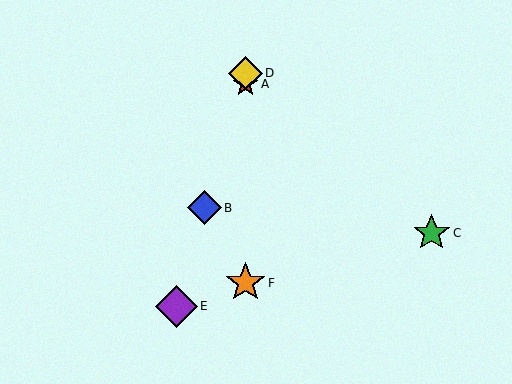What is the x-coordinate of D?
Object D is at x≈246.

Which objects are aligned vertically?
Objects A, D, F are aligned vertically.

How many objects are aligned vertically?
3 objects (A, D, F) are aligned vertically.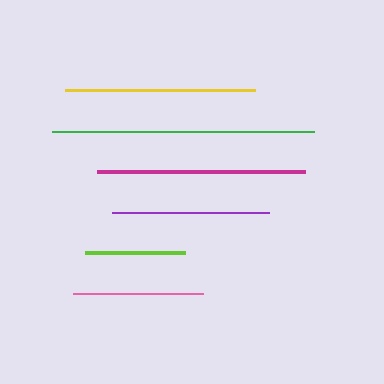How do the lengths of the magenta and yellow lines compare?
The magenta and yellow lines are approximately the same length.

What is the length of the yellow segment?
The yellow segment is approximately 190 pixels long.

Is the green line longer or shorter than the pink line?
The green line is longer than the pink line.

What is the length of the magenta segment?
The magenta segment is approximately 209 pixels long.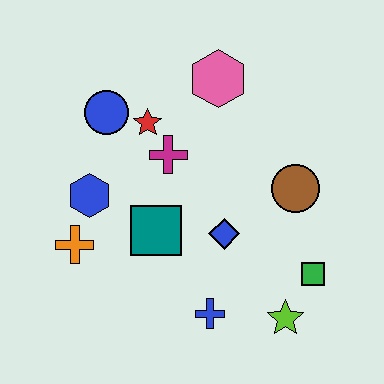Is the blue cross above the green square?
No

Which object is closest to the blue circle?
The red star is closest to the blue circle.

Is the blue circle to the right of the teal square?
No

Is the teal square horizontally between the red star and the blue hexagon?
No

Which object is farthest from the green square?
The blue circle is farthest from the green square.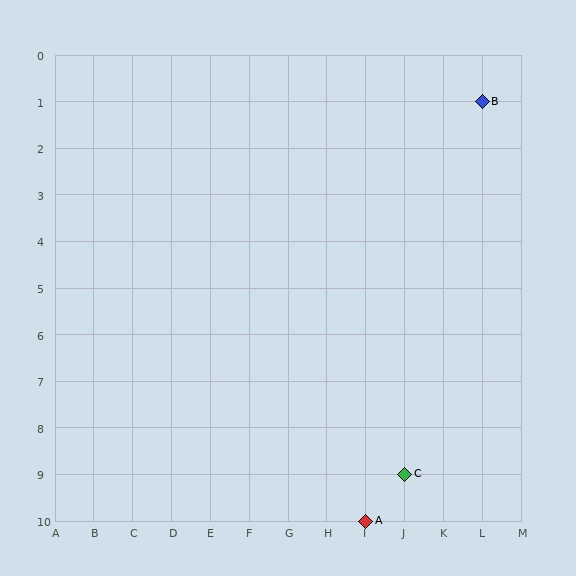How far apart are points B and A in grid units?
Points B and A are 3 columns and 9 rows apart (about 9.5 grid units diagonally).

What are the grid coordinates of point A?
Point A is at grid coordinates (I, 10).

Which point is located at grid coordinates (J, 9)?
Point C is at (J, 9).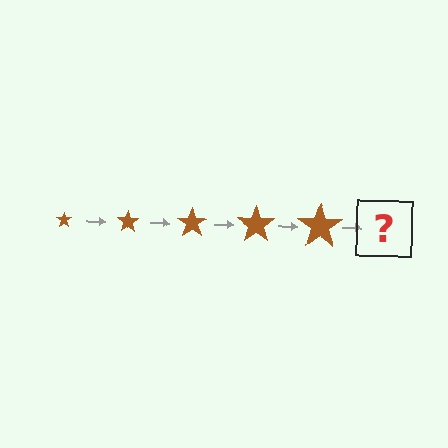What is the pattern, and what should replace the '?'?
The pattern is that the star gets progressively larger each step. The '?' should be a brown star, larger than the previous one.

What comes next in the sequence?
The next element should be a brown star, larger than the previous one.